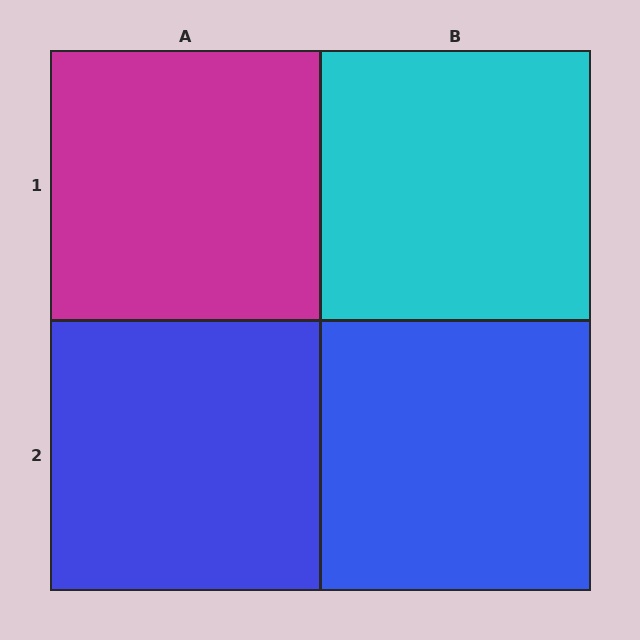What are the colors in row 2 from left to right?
Blue, blue.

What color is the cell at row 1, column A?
Magenta.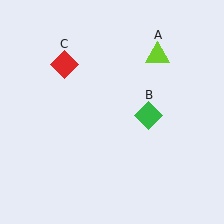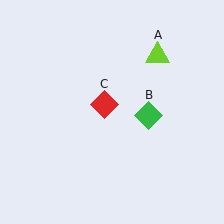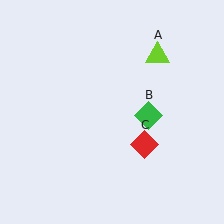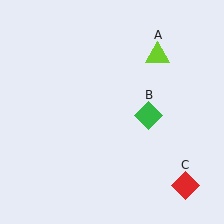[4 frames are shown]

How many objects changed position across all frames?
1 object changed position: red diamond (object C).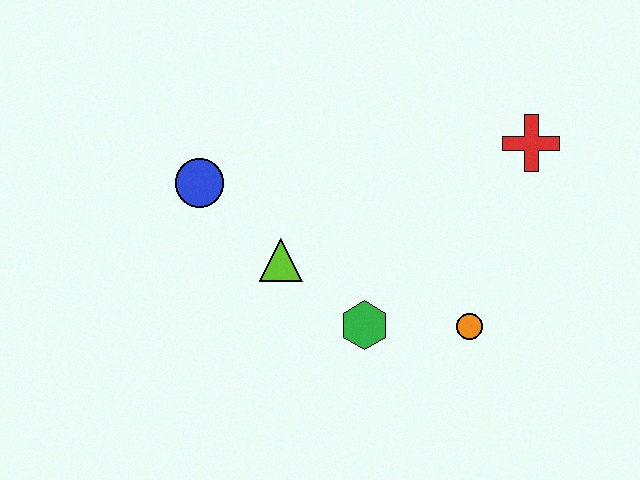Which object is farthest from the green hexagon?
The red cross is farthest from the green hexagon.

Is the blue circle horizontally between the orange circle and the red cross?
No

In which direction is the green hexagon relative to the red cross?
The green hexagon is below the red cross.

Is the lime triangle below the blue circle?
Yes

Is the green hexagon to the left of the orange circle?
Yes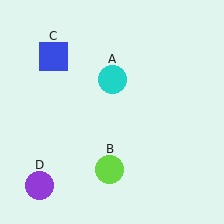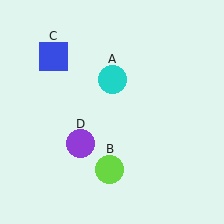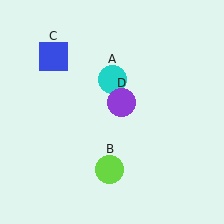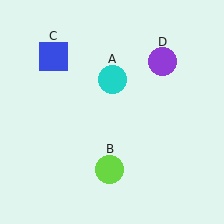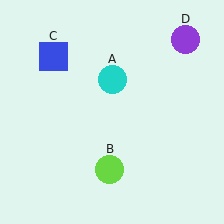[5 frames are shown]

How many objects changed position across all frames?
1 object changed position: purple circle (object D).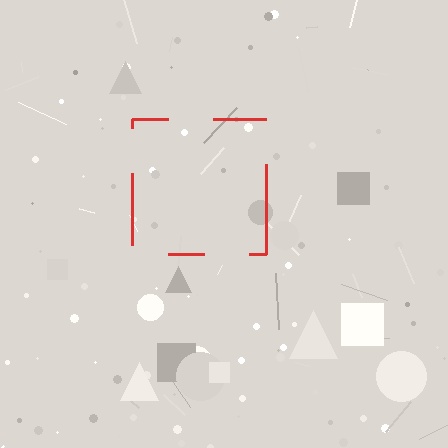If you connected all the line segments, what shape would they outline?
They would outline a square.